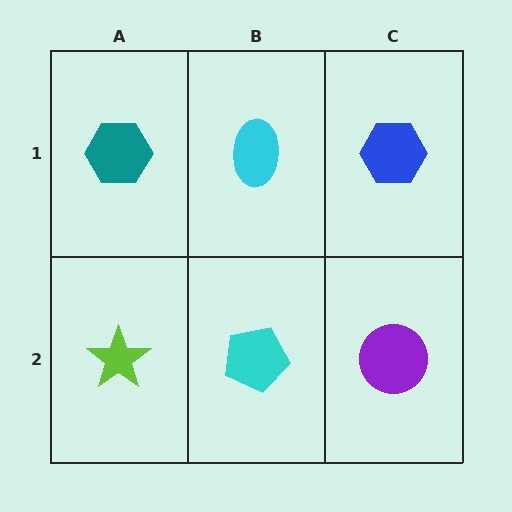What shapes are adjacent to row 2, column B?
A cyan ellipse (row 1, column B), a lime star (row 2, column A), a purple circle (row 2, column C).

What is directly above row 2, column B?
A cyan ellipse.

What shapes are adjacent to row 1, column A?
A lime star (row 2, column A), a cyan ellipse (row 1, column B).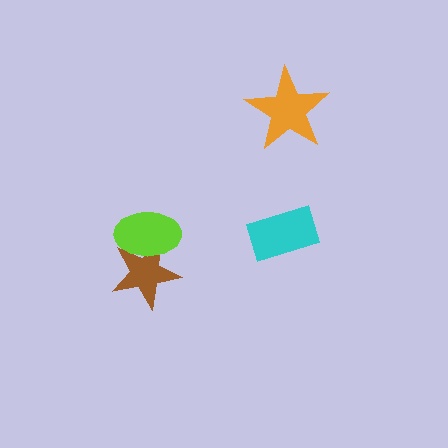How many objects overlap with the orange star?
0 objects overlap with the orange star.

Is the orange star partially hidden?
No, no other shape covers it.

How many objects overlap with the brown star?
1 object overlaps with the brown star.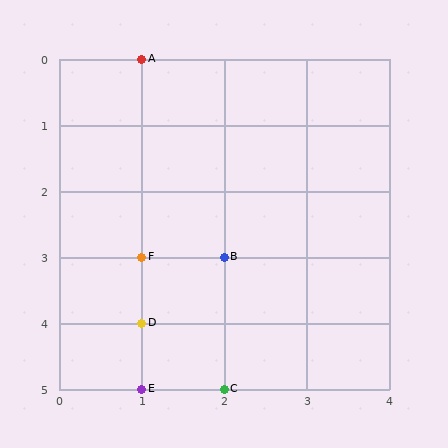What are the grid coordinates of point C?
Point C is at grid coordinates (2, 5).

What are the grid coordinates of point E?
Point E is at grid coordinates (1, 5).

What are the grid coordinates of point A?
Point A is at grid coordinates (1, 0).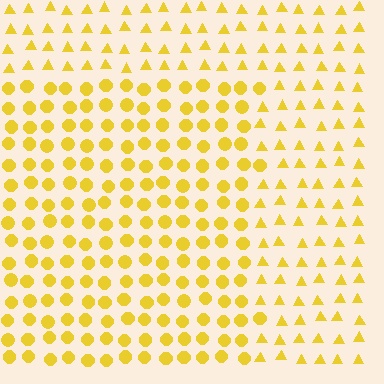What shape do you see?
I see a rectangle.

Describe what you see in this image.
The image is filled with small yellow elements arranged in a uniform grid. A rectangle-shaped region contains circles, while the surrounding area contains triangles. The boundary is defined purely by the change in element shape.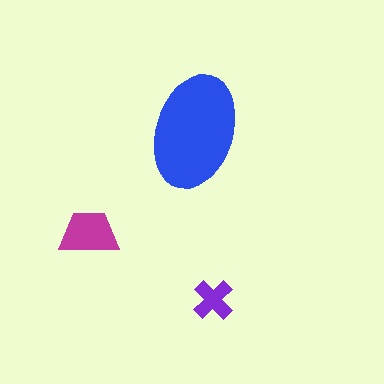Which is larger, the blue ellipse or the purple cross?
The blue ellipse.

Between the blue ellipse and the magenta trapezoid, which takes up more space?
The blue ellipse.